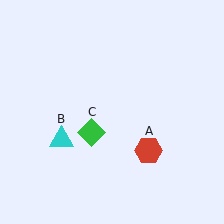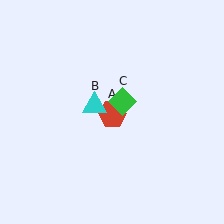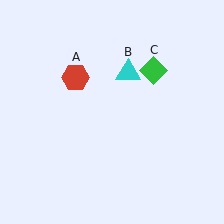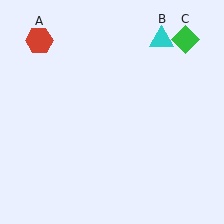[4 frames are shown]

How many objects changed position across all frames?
3 objects changed position: red hexagon (object A), cyan triangle (object B), green diamond (object C).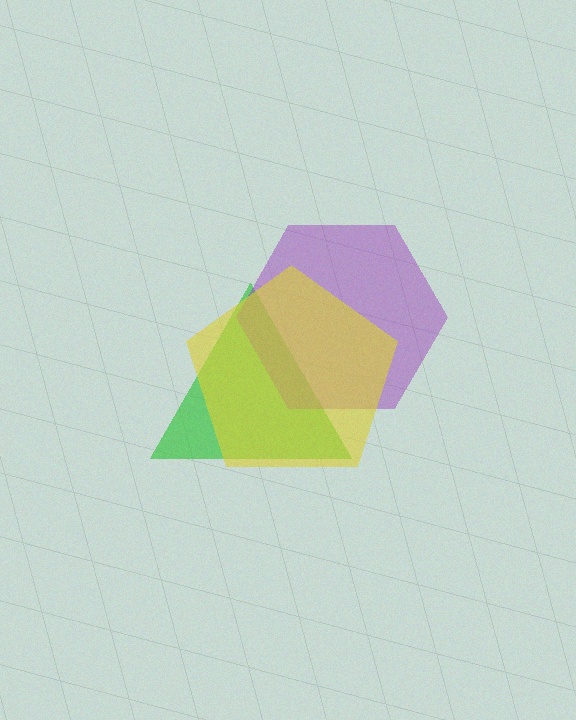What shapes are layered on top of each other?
The layered shapes are: a green triangle, a purple hexagon, a yellow pentagon.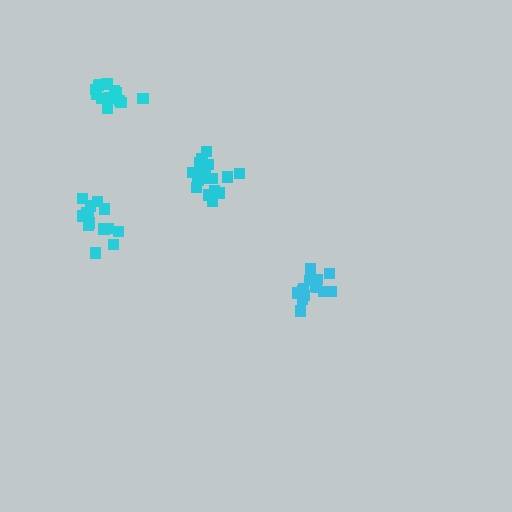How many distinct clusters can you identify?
There are 4 distinct clusters.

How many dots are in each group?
Group 1: 14 dots, Group 2: 18 dots, Group 3: 15 dots, Group 4: 15 dots (62 total).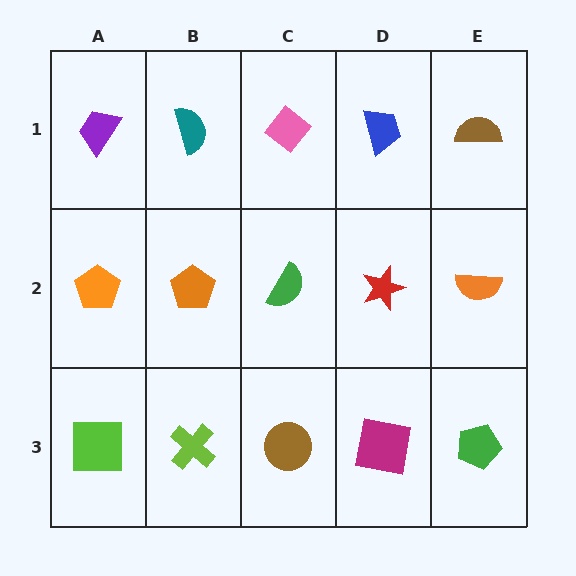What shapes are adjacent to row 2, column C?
A pink diamond (row 1, column C), a brown circle (row 3, column C), an orange pentagon (row 2, column B), a red star (row 2, column D).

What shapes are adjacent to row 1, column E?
An orange semicircle (row 2, column E), a blue trapezoid (row 1, column D).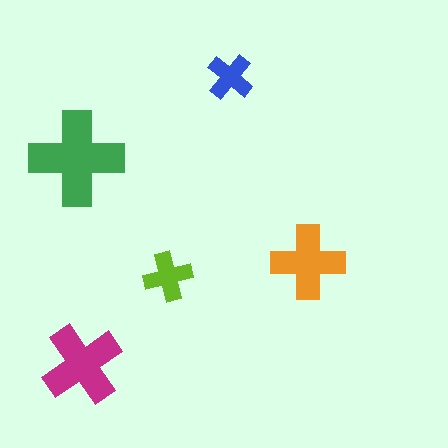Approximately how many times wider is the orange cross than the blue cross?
About 1.5 times wider.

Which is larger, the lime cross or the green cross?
The green one.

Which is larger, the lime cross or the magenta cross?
The magenta one.